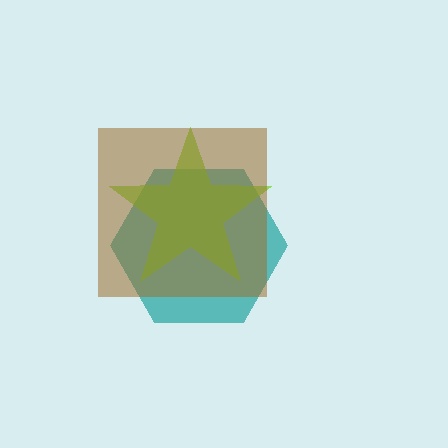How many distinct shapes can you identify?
There are 3 distinct shapes: a teal hexagon, a lime star, a brown square.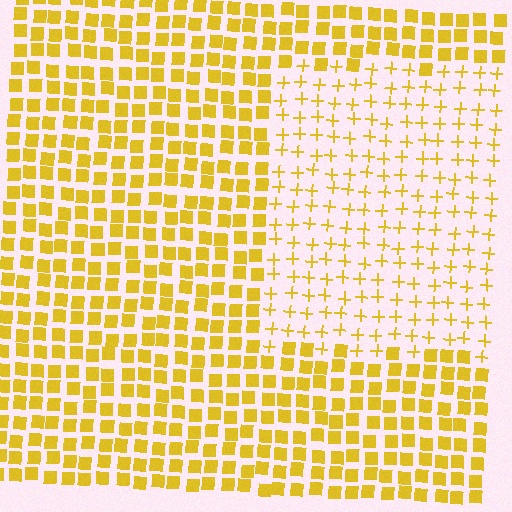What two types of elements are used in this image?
The image uses plus signs inside the rectangle region and squares outside it.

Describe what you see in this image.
The image is filled with small yellow elements arranged in a uniform grid. A rectangle-shaped region contains plus signs, while the surrounding area contains squares. The boundary is defined purely by the change in element shape.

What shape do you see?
I see a rectangle.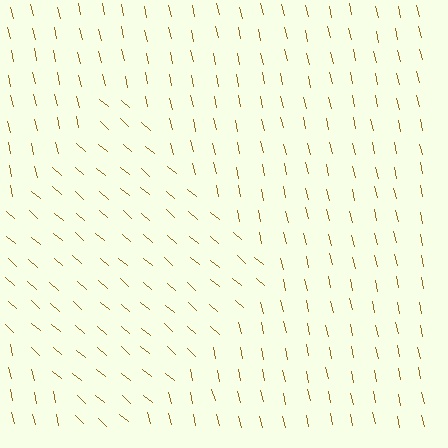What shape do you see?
I see a diamond.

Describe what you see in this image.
The image is filled with small brown line segments. A diamond region in the image has lines oriented differently from the surrounding lines, creating a visible texture boundary.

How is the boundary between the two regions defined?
The boundary is defined purely by a change in line orientation (approximately 36 degrees difference). All lines are the same color and thickness.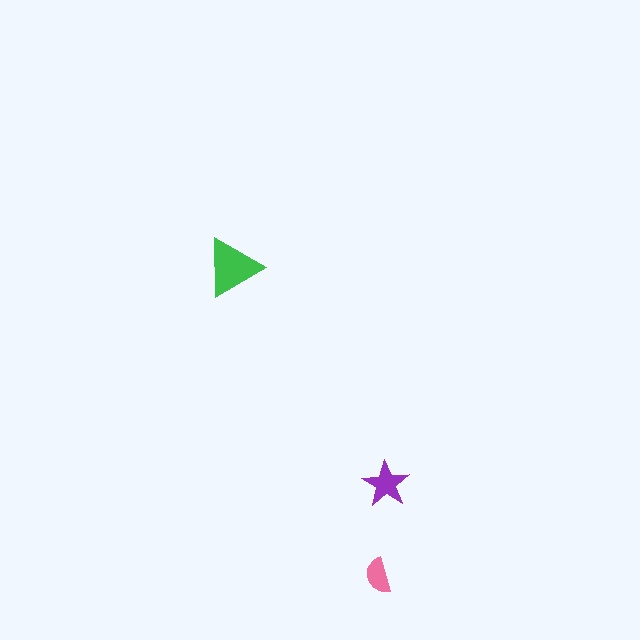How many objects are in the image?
There are 3 objects in the image.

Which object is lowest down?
The pink semicircle is bottommost.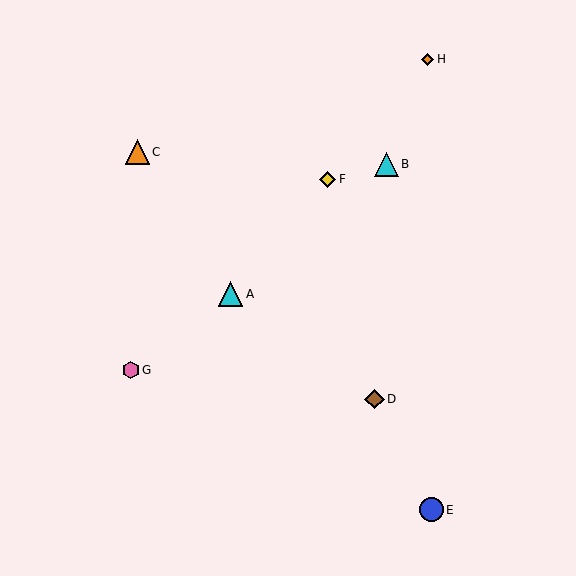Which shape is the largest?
The cyan triangle (labeled A) is the largest.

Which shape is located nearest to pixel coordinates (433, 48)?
The orange diamond (labeled H) at (427, 59) is nearest to that location.